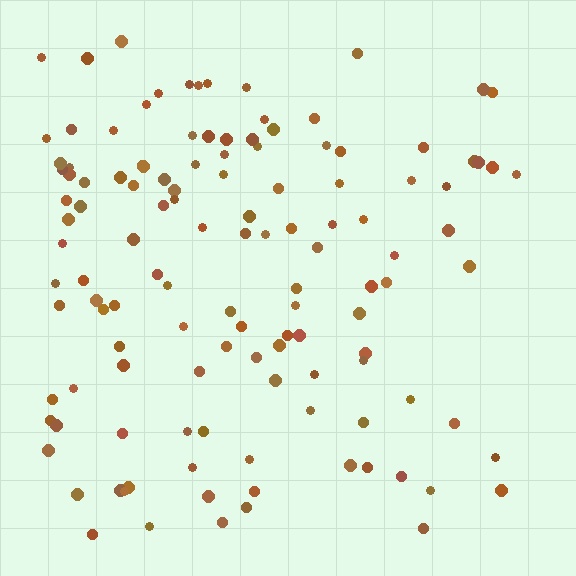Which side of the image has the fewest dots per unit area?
The right.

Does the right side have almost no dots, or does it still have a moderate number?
Still a moderate number, just noticeably fewer than the left.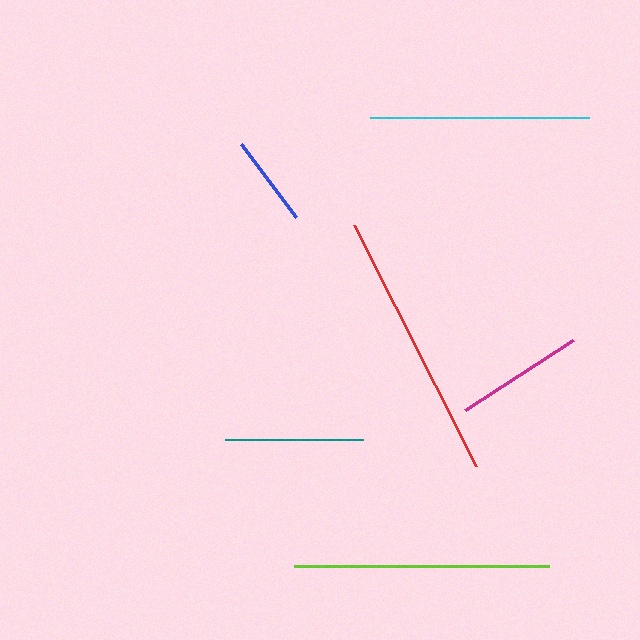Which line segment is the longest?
The red line is the longest at approximately 270 pixels.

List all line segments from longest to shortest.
From longest to shortest: red, lime, cyan, teal, magenta, blue.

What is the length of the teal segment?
The teal segment is approximately 139 pixels long.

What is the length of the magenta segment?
The magenta segment is approximately 129 pixels long.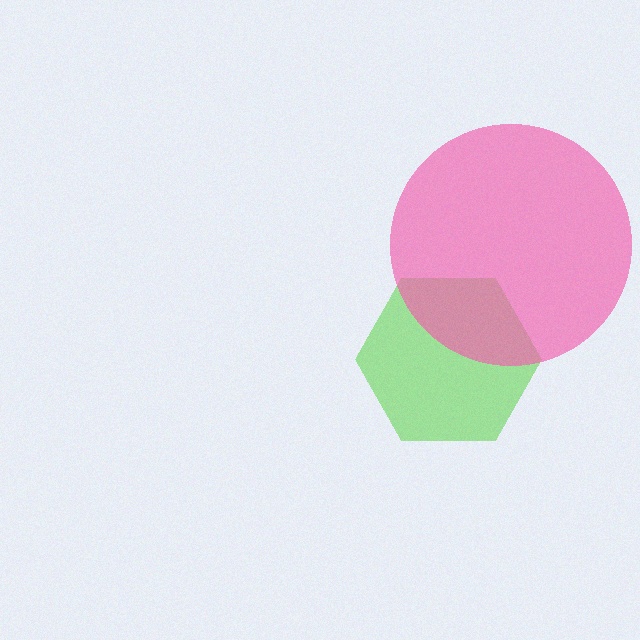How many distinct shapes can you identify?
There are 2 distinct shapes: a lime hexagon, a pink circle.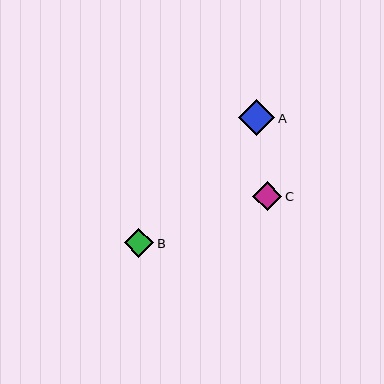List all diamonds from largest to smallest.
From largest to smallest: A, B, C.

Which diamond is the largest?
Diamond A is the largest with a size of approximately 36 pixels.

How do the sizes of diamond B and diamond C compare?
Diamond B and diamond C are approximately the same size.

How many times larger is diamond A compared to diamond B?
Diamond A is approximately 1.2 times the size of diamond B.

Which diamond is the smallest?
Diamond C is the smallest with a size of approximately 29 pixels.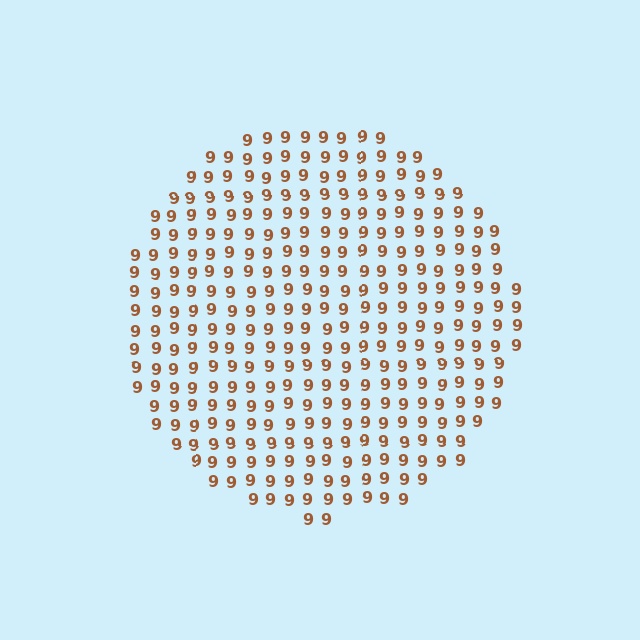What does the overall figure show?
The overall figure shows a circle.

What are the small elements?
The small elements are digit 9's.